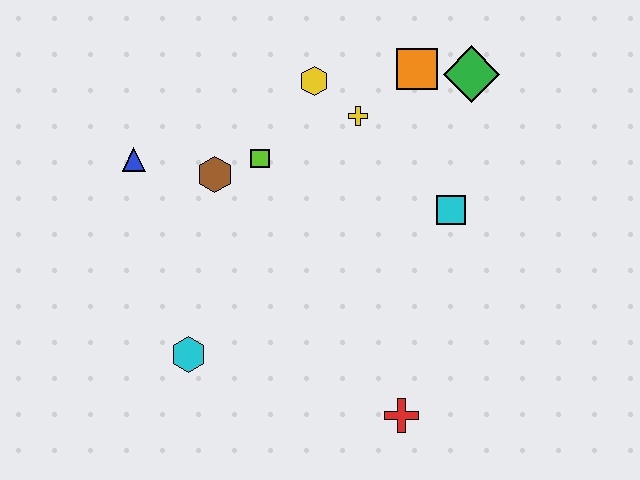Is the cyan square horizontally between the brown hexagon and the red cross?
No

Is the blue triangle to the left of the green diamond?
Yes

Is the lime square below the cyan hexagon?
No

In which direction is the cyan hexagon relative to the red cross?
The cyan hexagon is to the left of the red cross.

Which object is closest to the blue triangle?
The brown hexagon is closest to the blue triangle.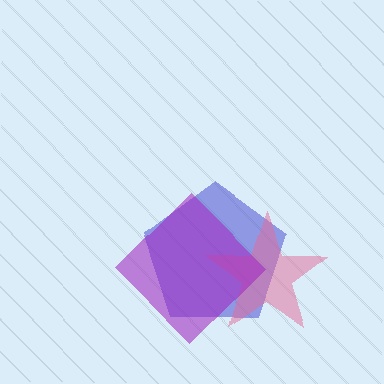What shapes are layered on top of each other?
The layered shapes are: a blue pentagon, a pink star, a purple diamond.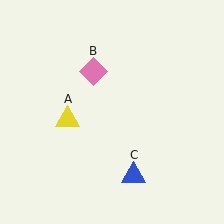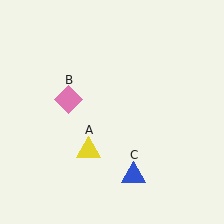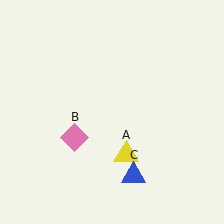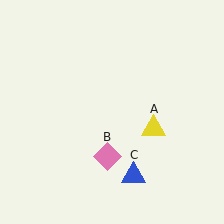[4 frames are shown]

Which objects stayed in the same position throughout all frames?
Blue triangle (object C) remained stationary.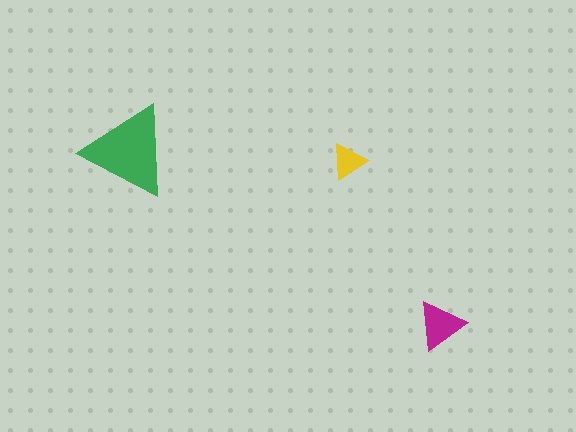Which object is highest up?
The green triangle is topmost.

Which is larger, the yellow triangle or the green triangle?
The green one.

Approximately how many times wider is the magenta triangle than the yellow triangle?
About 1.5 times wider.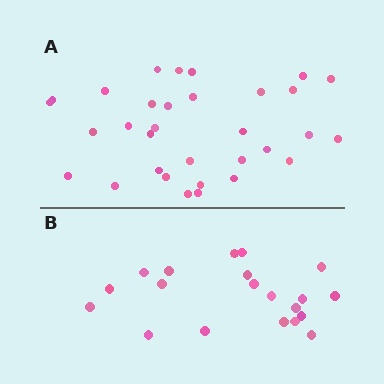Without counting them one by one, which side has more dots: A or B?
Region A (the top region) has more dots.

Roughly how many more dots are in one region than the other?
Region A has roughly 12 or so more dots than region B.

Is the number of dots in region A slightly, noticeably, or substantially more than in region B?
Region A has substantially more. The ratio is roughly 1.6 to 1.